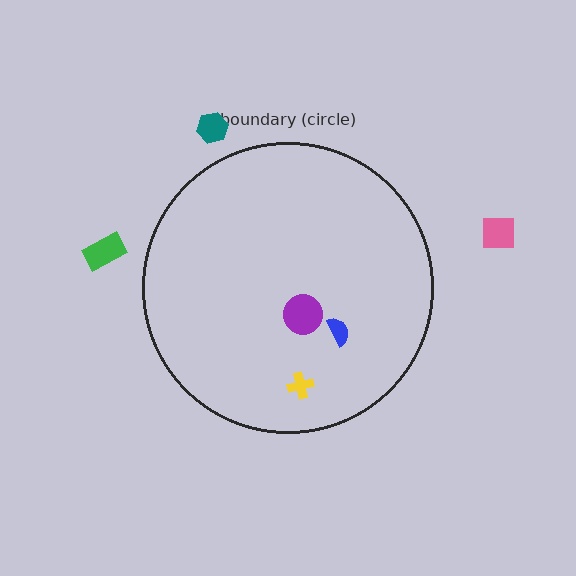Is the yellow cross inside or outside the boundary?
Inside.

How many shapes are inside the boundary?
3 inside, 3 outside.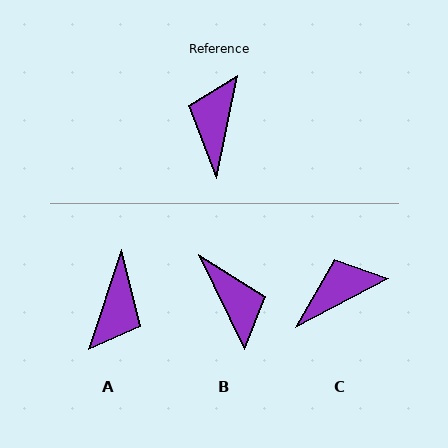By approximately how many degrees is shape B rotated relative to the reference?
Approximately 143 degrees clockwise.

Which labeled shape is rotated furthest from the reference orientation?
A, about 173 degrees away.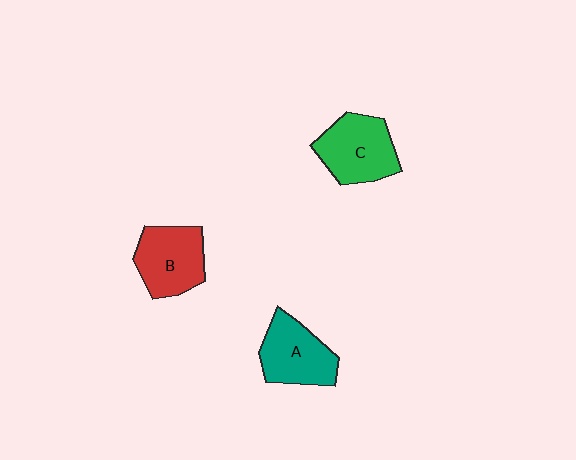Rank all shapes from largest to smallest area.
From largest to smallest: C (green), B (red), A (teal).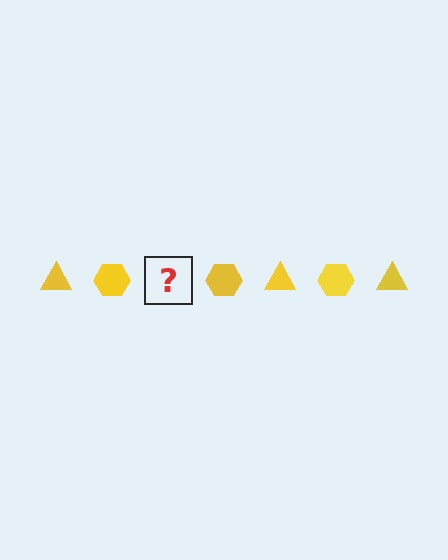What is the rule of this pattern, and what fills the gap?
The rule is that the pattern cycles through triangle, hexagon shapes in yellow. The gap should be filled with a yellow triangle.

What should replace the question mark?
The question mark should be replaced with a yellow triangle.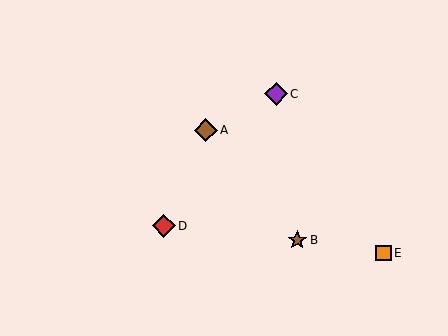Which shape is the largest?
The red diamond (labeled D) is the largest.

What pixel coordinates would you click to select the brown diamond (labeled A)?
Click at (206, 130) to select the brown diamond A.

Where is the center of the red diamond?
The center of the red diamond is at (164, 226).